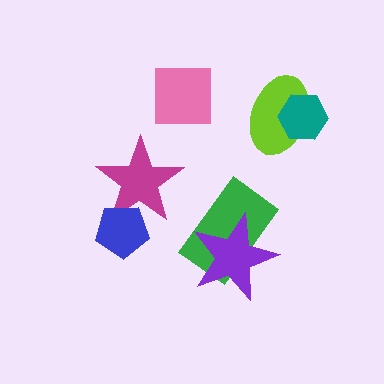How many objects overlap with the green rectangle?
1 object overlaps with the green rectangle.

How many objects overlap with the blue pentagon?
1 object overlaps with the blue pentagon.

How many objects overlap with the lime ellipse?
1 object overlaps with the lime ellipse.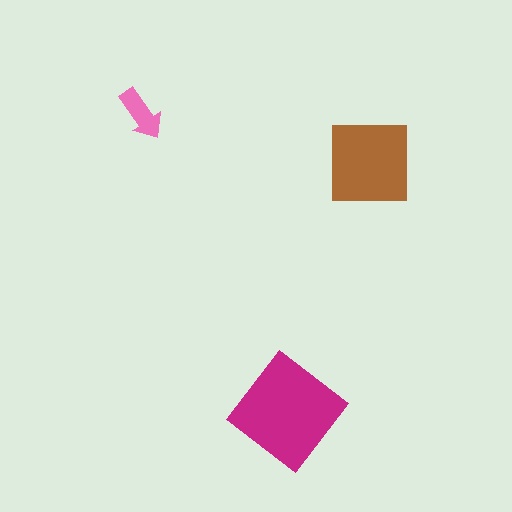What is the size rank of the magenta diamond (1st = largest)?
1st.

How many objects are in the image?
There are 3 objects in the image.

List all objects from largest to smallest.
The magenta diamond, the brown square, the pink arrow.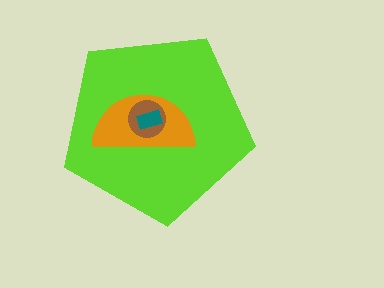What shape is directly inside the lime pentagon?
The orange semicircle.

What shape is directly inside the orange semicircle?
The brown circle.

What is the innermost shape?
The teal rectangle.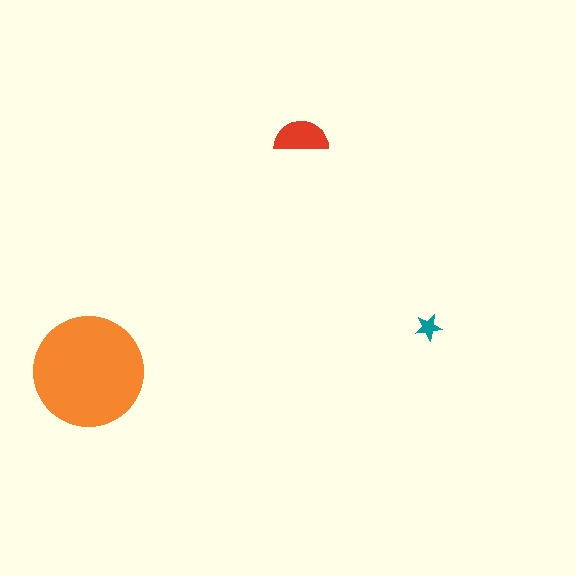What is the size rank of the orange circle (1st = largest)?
1st.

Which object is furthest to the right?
The teal star is rightmost.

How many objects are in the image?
There are 3 objects in the image.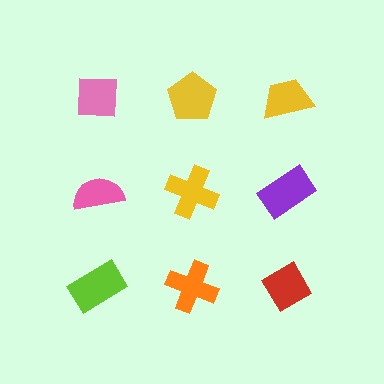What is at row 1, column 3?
A yellow trapezoid.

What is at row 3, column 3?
A red diamond.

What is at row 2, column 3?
A purple rectangle.